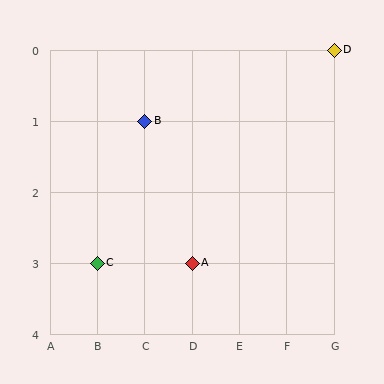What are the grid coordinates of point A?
Point A is at grid coordinates (D, 3).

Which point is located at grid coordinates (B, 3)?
Point C is at (B, 3).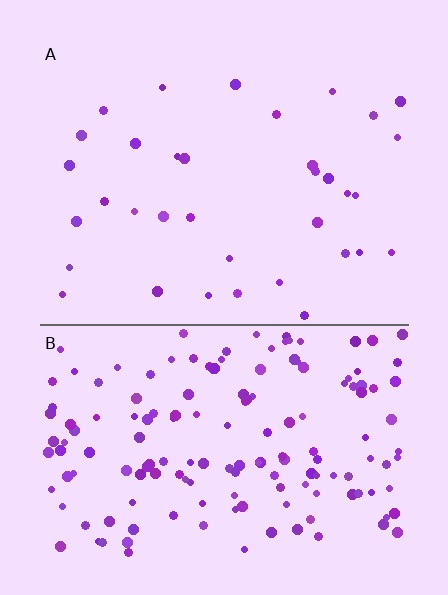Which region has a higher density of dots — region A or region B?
B (the bottom).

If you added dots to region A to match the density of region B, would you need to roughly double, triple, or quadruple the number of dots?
Approximately quadruple.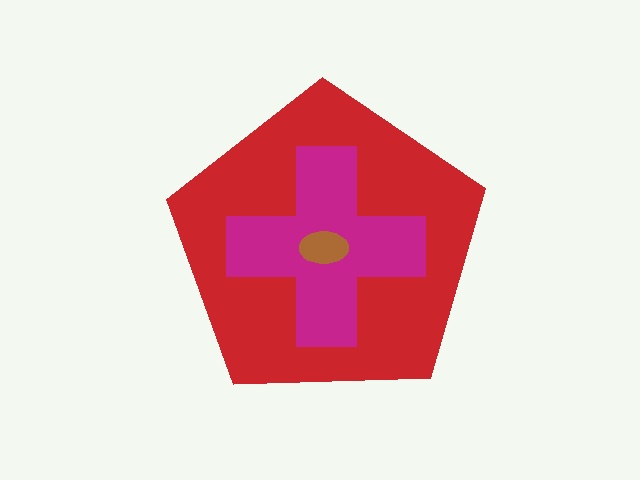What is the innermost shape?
The brown ellipse.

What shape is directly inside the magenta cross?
The brown ellipse.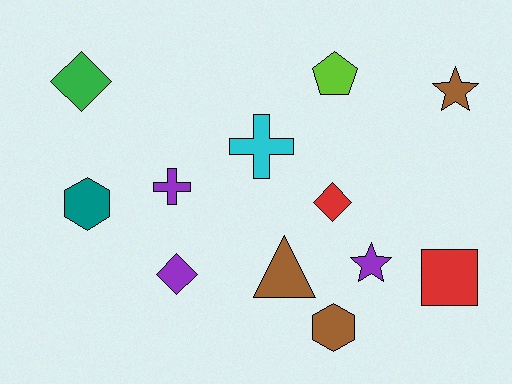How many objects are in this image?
There are 12 objects.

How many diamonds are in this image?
There are 3 diamonds.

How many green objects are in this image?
There is 1 green object.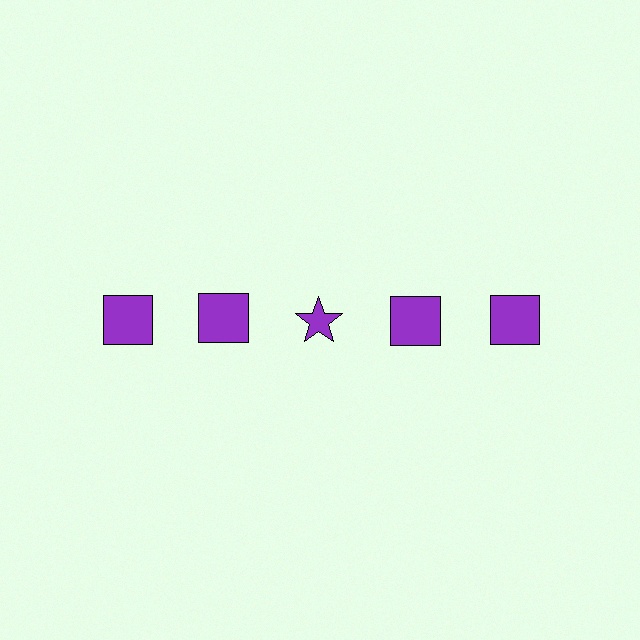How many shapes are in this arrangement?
There are 5 shapes arranged in a grid pattern.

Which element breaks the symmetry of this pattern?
The purple star in the top row, center column breaks the symmetry. All other shapes are purple squares.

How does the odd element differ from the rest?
It has a different shape: star instead of square.